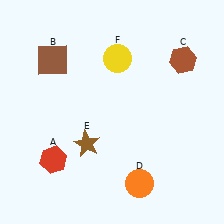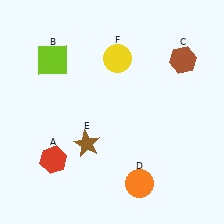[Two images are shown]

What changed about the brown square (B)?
In Image 1, B is brown. In Image 2, it changed to lime.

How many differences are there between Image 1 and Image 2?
There is 1 difference between the two images.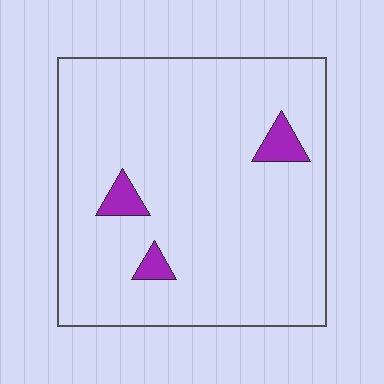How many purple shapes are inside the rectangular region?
3.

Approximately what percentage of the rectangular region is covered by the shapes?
Approximately 5%.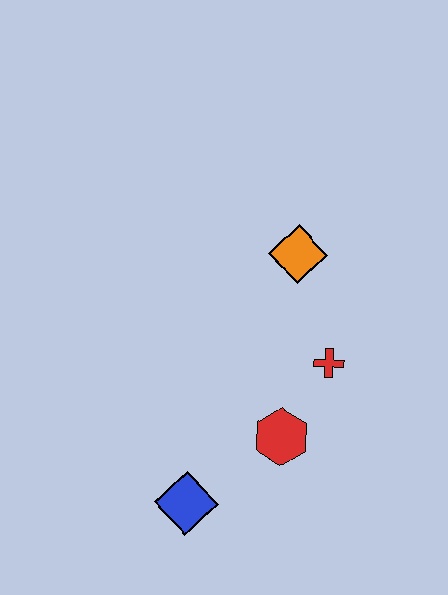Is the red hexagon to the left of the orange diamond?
Yes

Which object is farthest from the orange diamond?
The blue diamond is farthest from the orange diamond.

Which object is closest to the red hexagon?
The red cross is closest to the red hexagon.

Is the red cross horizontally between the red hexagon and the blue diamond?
No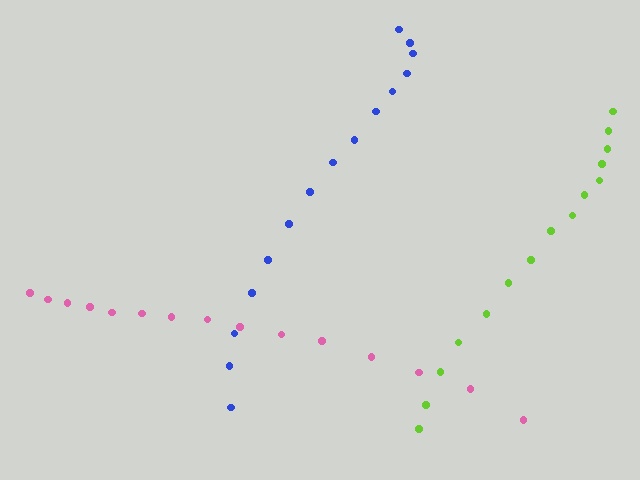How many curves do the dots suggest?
There are 3 distinct paths.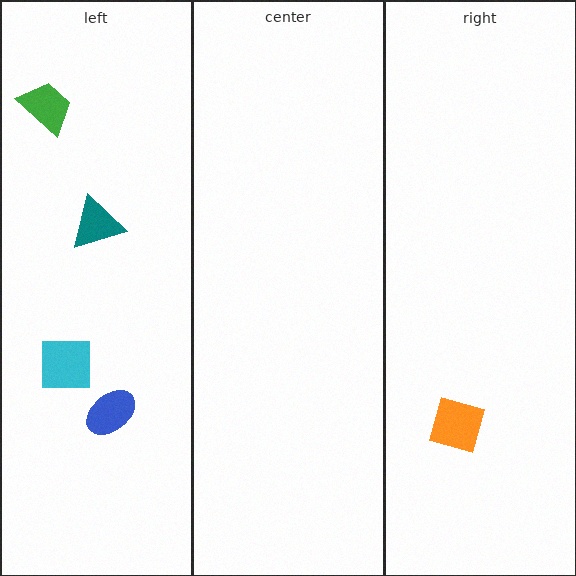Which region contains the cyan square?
The left region.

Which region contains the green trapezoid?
The left region.